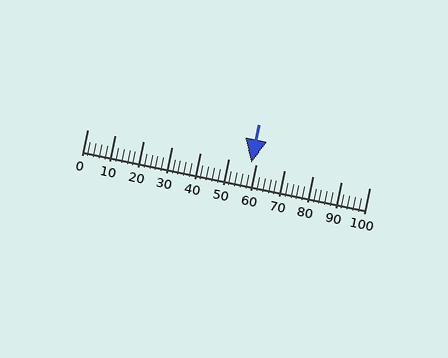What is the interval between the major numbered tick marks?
The major tick marks are spaced 10 units apart.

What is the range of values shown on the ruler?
The ruler shows values from 0 to 100.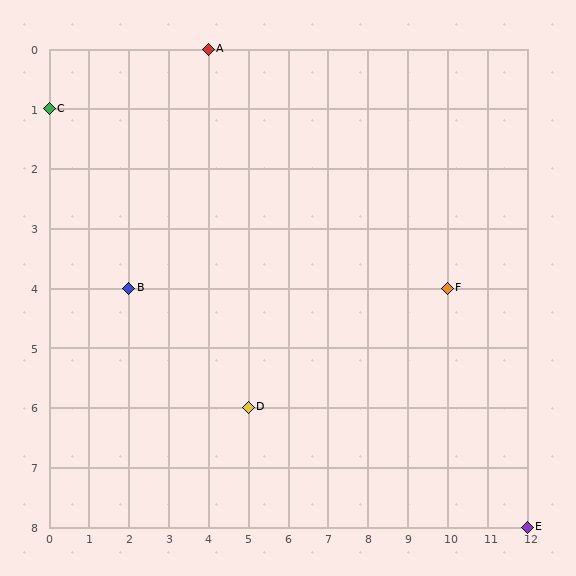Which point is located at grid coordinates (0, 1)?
Point C is at (0, 1).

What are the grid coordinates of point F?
Point F is at grid coordinates (10, 4).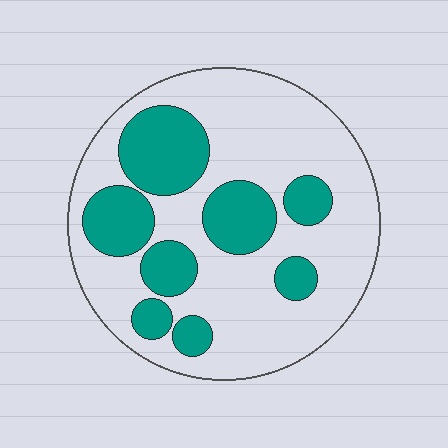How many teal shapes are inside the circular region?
8.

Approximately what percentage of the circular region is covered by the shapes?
Approximately 30%.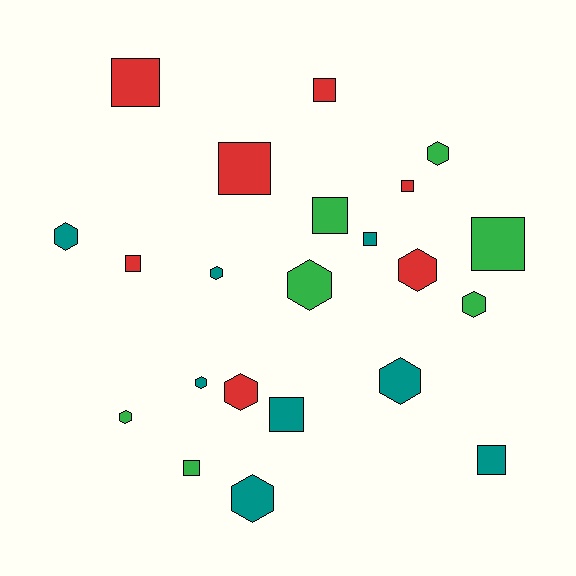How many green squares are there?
There are 3 green squares.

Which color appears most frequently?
Teal, with 8 objects.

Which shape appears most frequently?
Hexagon, with 11 objects.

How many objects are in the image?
There are 22 objects.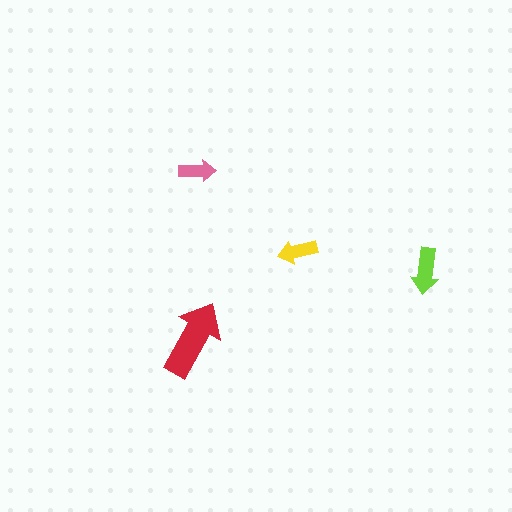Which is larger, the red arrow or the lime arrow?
The red one.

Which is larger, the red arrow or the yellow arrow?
The red one.